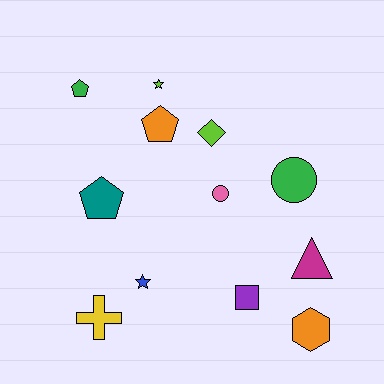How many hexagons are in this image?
There is 1 hexagon.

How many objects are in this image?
There are 12 objects.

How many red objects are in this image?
There are no red objects.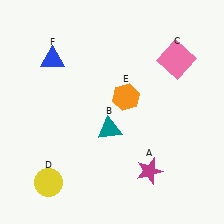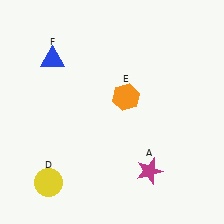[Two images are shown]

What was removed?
The teal triangle (B), the pink square (C) were removed in Image 2.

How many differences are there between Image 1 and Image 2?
There are 2 differences between the two images.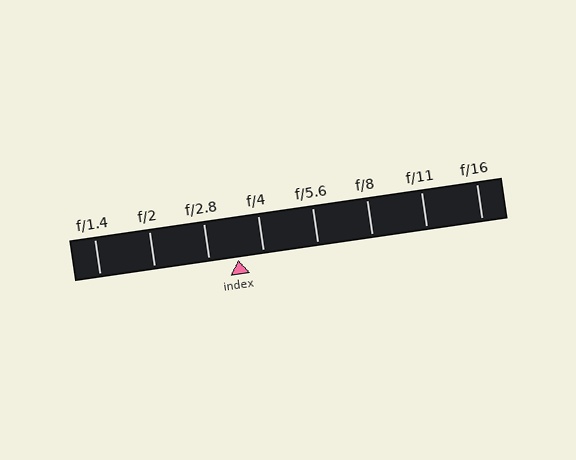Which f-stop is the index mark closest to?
The index mark is closest to f/4.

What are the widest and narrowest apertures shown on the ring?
The widest aperture shown is f/1.4 and the narrowest is f/16.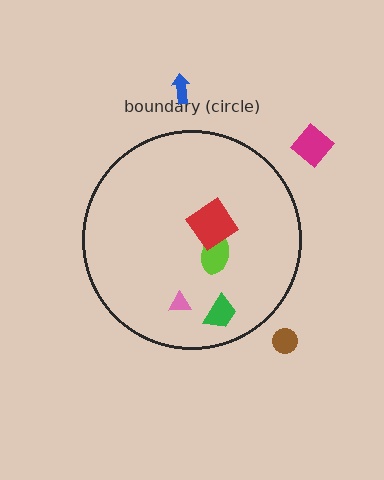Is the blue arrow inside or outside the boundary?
Outside.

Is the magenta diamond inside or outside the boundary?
Outside.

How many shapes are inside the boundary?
4 inside, 3 outside.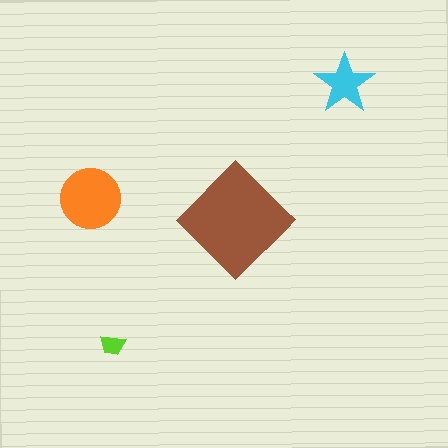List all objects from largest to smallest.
The brown diamond, the orange circle, the cyan star, the lime trapezoid.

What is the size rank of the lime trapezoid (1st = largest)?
4th.